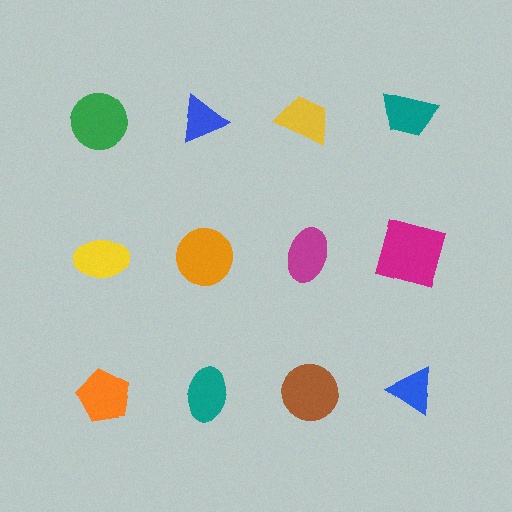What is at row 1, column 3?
A yellow trapezoid.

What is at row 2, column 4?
A magenta square.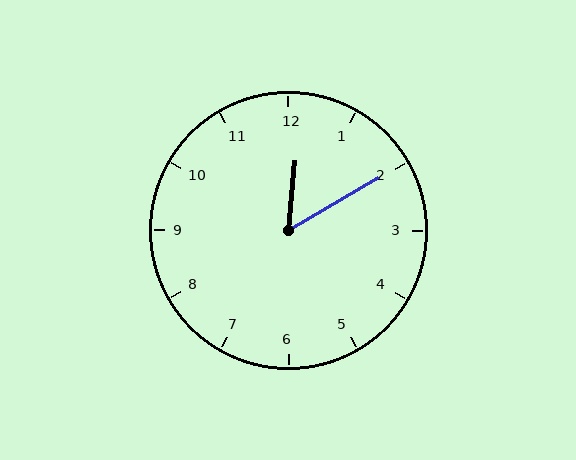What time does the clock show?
12:10.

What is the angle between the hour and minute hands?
Approximately 55 degrees.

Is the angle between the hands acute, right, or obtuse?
It is acute.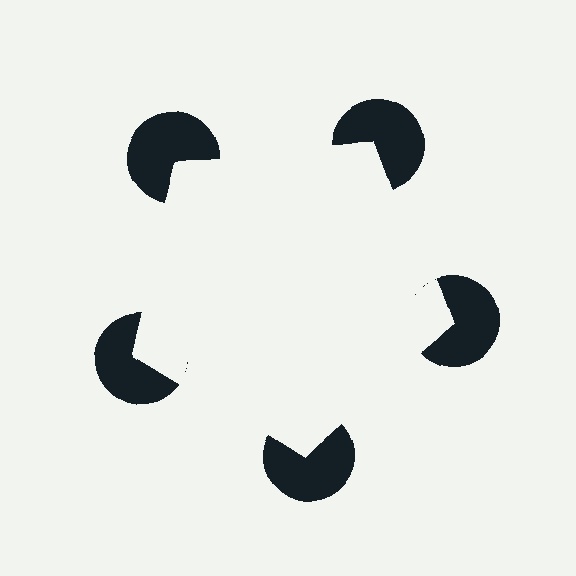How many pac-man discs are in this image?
There are 5 — one at each vertex of the illusory pentagon.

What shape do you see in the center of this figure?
An illusory pentagon — its edges are inferred from the aligned wedge cuts in the pac-man discs, not physically drawn.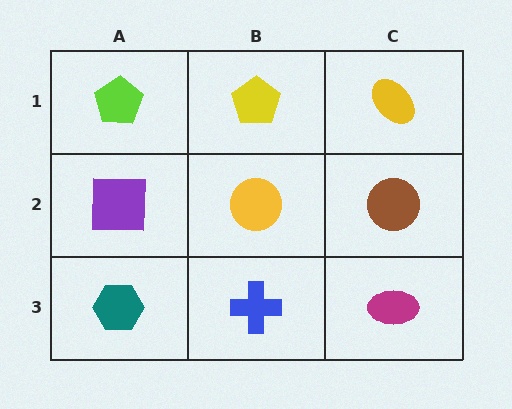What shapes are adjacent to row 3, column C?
A brown circle (row 2, column C), a blue cross (row 3, column B).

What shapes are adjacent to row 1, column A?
A purple square (row 2, column A), a yellow pentagon (row 1, column B).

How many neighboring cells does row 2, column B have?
4.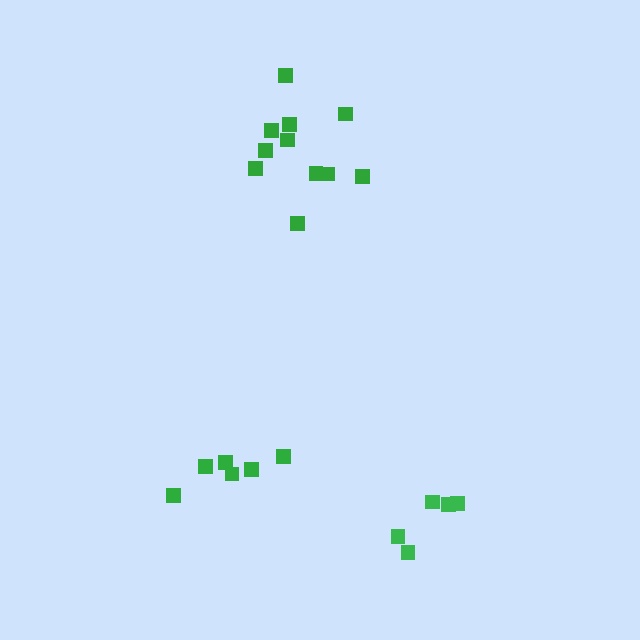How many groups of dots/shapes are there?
There are 3 groups.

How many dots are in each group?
Group 1: 11 dots, Group 2: 6 dots, Group 3: 5 dots (22 total).